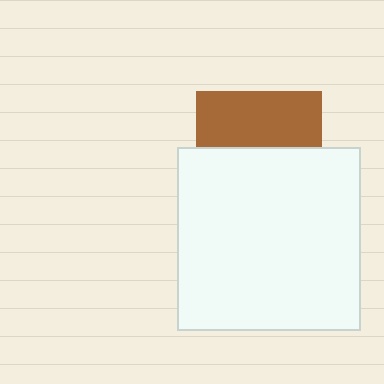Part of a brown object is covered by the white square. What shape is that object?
It is a square.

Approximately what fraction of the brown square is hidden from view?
Roughly 56% of the brown square is hidden behind the white square.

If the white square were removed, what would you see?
You would see the complete brown square.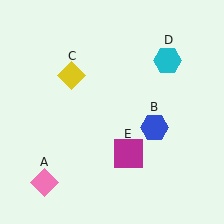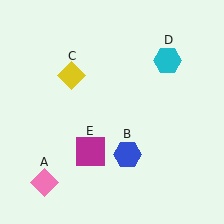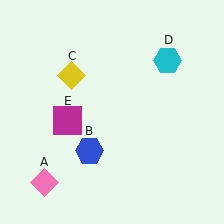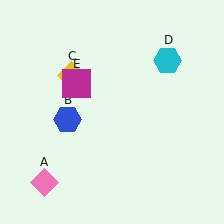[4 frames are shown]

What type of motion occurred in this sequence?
The blue hexagon (object B), magenta square (object E) rotated clockwise around the center of the scene.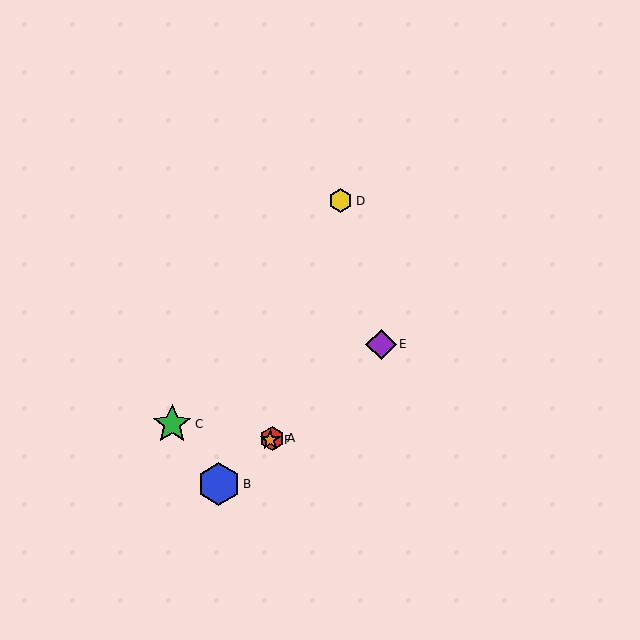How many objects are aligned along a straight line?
4 objects (A, B, E, F) are aligned along a straight line.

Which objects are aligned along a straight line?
Objects A, B, E, F are aligned along a straight line.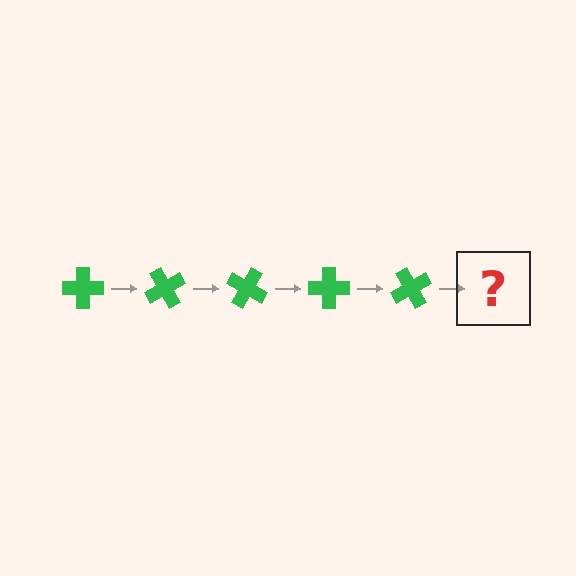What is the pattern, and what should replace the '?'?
The pattern is that the cross rotates 60 degrees each step. The '?' should be a green cross rotated 300 degrees.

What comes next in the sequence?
The next element should be a green cross rotated 300 degrees.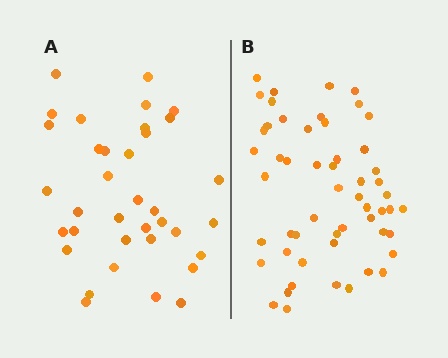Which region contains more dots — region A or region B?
Region B (the right region) has more dots.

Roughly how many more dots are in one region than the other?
Region B has approximately 20 more dots than region A.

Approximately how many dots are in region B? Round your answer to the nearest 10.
About 50 dots. (The exact count is 54, which rounds to 50.)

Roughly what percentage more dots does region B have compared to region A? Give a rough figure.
About 50% more.